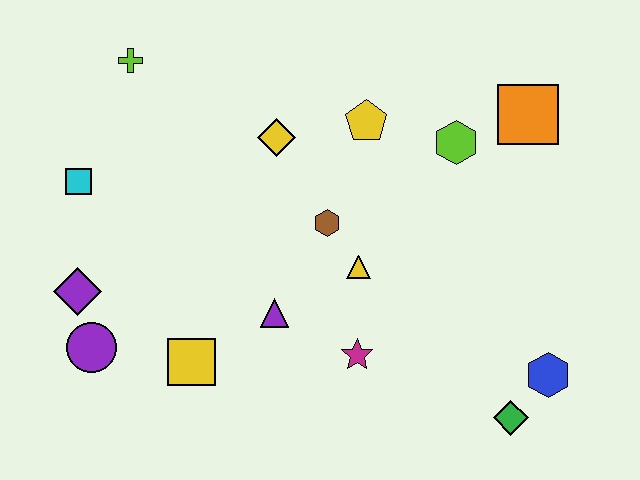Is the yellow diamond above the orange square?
No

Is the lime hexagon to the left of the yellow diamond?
No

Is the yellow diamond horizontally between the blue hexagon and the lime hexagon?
No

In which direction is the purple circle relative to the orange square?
The purple circle is to the left of the orange square.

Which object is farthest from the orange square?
The purple circle is farthest from the orange square.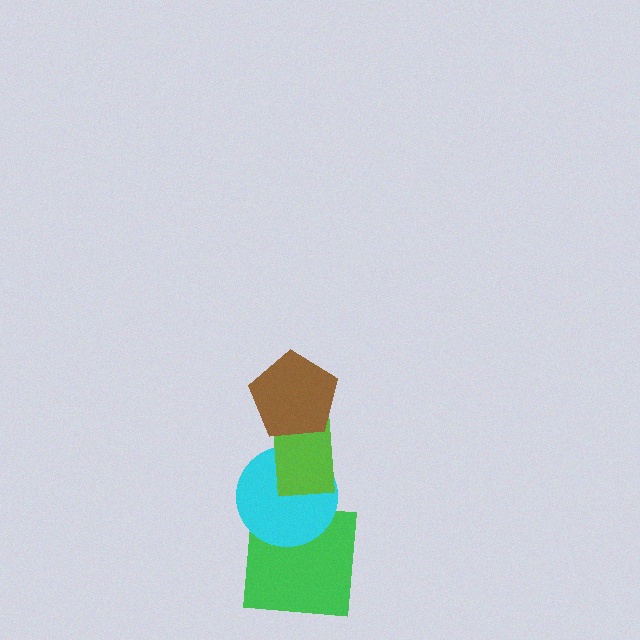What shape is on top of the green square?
The cyan circle is on top of the green square.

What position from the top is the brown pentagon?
The brown pentagon is 1st from the top.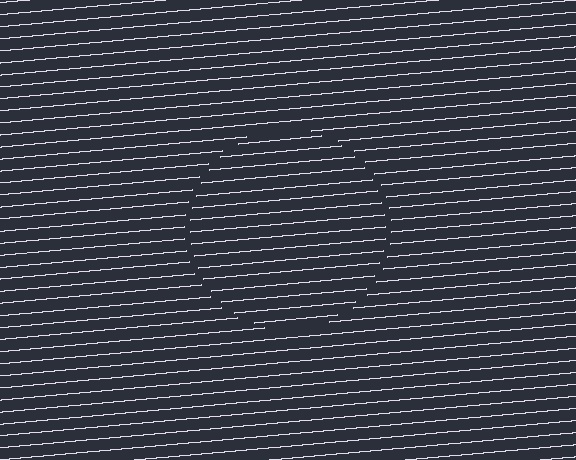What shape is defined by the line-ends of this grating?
An illusory circle. The interior of the shape contains the same grating, shifted by half a period — the contour is defined by the phase discontinuity where line-ends from the inner and outer gratings abut.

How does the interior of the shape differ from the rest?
The interior of the shape contains the same grating, shifted by half a period — the contour is defined by the phase discontinuity where line-ends from the inner and outer gratings abut.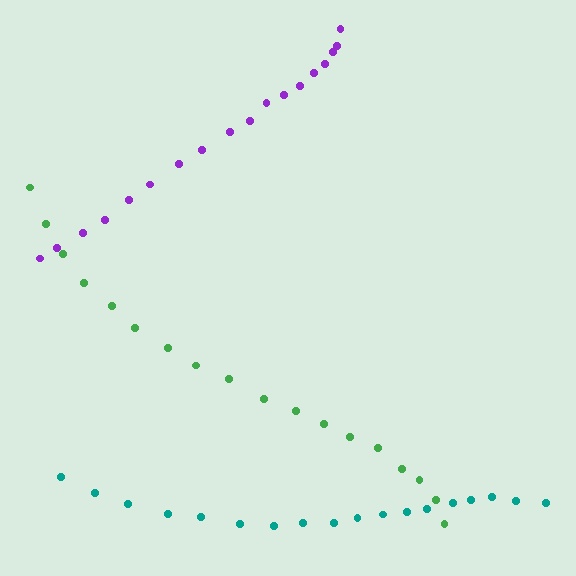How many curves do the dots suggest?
There are 3 distinct paths.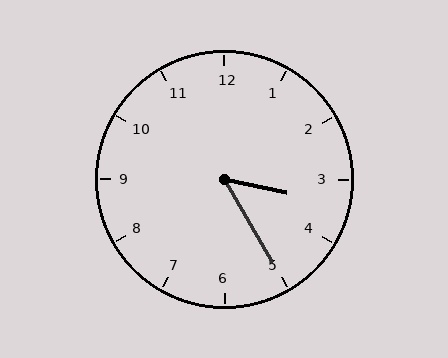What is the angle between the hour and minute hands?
Approximately 48 degrees.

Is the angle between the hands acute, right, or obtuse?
It is acute.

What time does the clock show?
3:25.